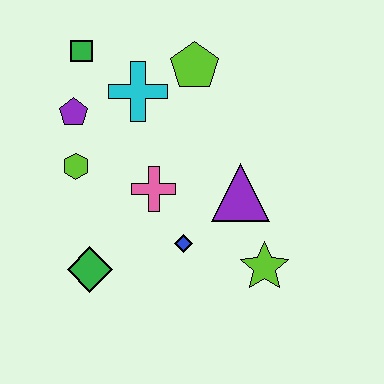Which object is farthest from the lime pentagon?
The green diamond is farthest from the lime pentagon.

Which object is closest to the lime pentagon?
The cyan cross is closest to the lime pentagon.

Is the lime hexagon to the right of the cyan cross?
No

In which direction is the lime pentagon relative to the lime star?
The lime pentagon is above the lime star.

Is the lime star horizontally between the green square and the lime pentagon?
No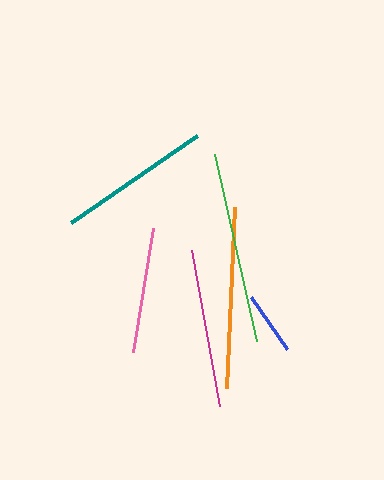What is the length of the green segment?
The green segment is approximately 191 pixels long.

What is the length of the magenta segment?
The magenta segment is approximately 159 pixels long.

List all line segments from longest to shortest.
From longest to shortest: green, orange, magenta, teal, pink, blue.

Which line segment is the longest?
The green line is the longest at approximately 191 pixels.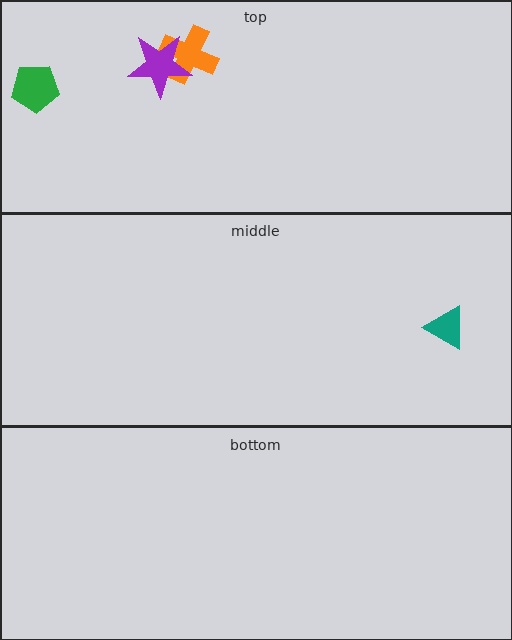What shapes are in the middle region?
The teal triangle.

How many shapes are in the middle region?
1.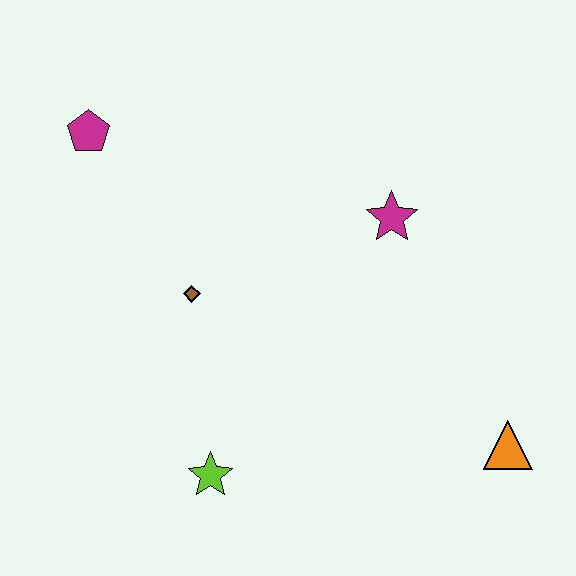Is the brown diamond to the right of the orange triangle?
No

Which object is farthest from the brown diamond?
The orange triangle is farthest from the brown diamond.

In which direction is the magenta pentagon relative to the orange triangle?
The magenta pentagon is to the left of the orange triangle.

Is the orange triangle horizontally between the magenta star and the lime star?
No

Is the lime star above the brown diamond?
No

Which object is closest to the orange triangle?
The magenta star is closest to the orange triangle.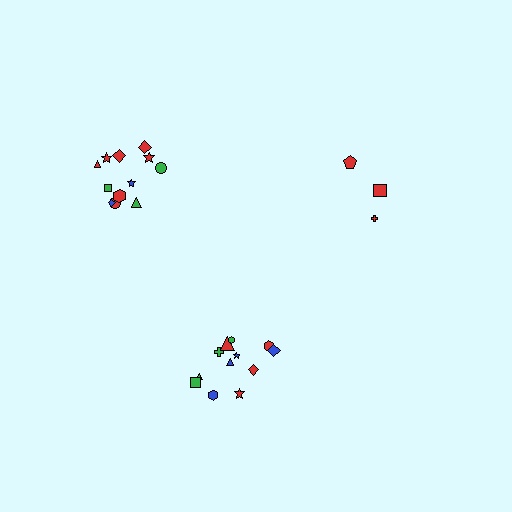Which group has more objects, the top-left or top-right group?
The top-left group.